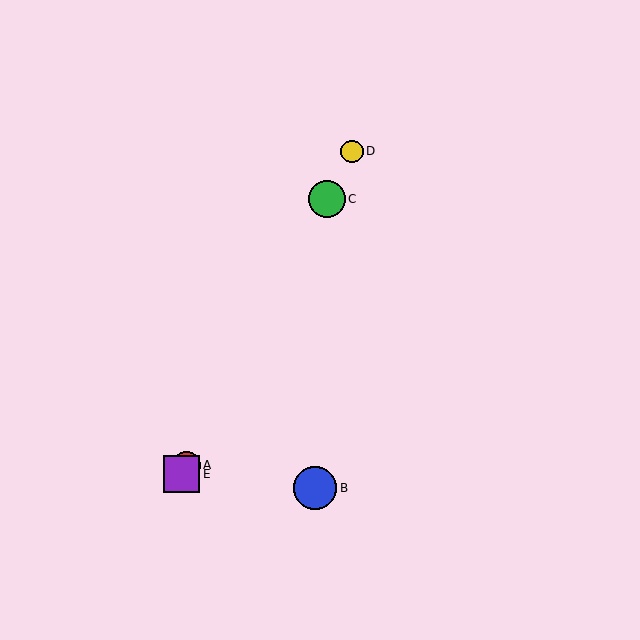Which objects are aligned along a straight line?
Objects A, C, D, E are aligned along a straight line.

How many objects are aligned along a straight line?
4 objects (A, C, D, E) are aligned along a straight line.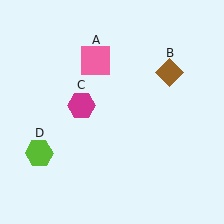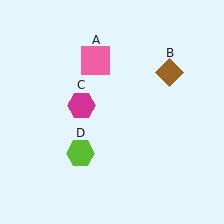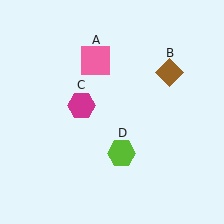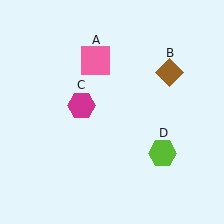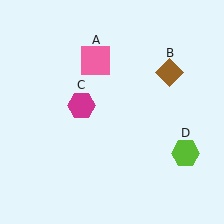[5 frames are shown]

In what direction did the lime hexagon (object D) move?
The lime hexagon (object D) moved right.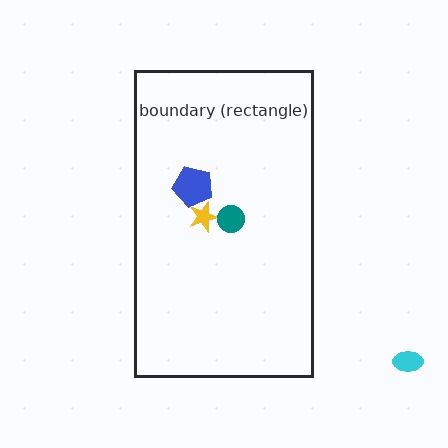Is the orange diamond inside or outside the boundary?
Inside.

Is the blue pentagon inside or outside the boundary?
Inside.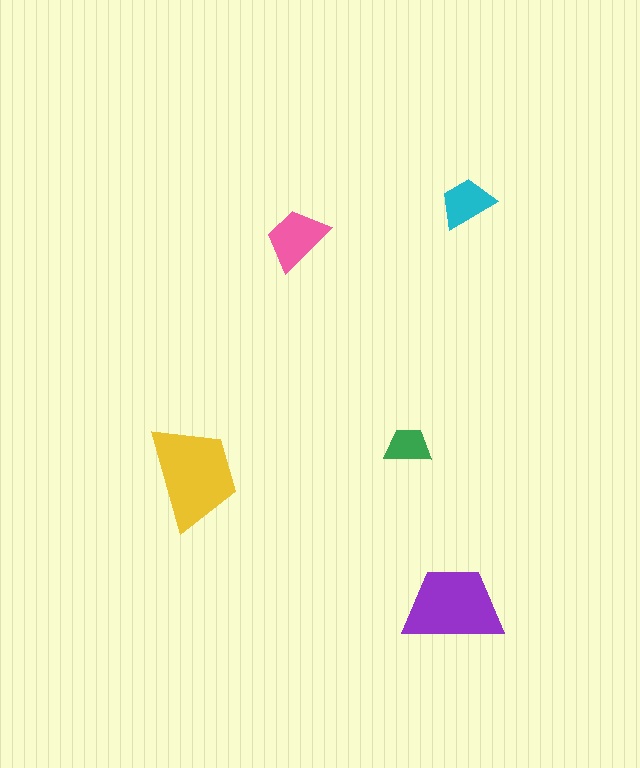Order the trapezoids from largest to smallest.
the yellow one, the purple one, the pink one, the cyan one, the green one.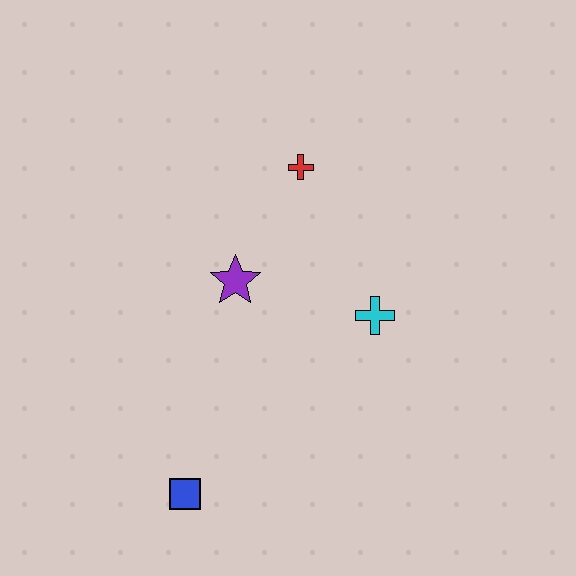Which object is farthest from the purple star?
The blue square is farthest from the purple star.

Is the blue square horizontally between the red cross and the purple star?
No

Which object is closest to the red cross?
The purple star is closest to the red cross.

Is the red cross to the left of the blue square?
No